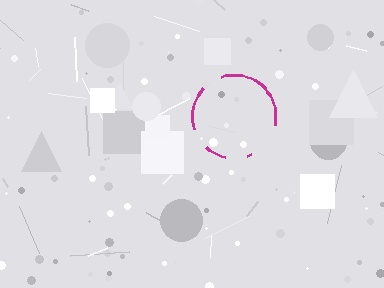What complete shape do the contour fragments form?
The contour fragments form a circle.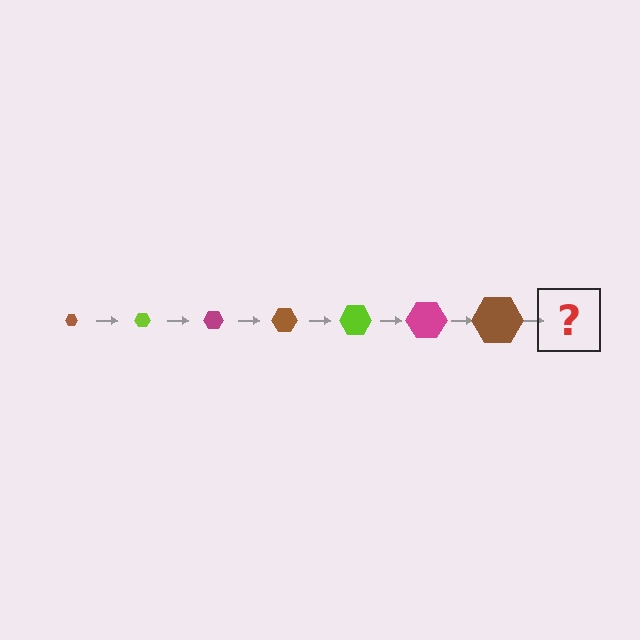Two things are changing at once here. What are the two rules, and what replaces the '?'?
The two rules are that the hexagon grows larger each step and the color cycles through brown, lime, and magenta. The '?' should be a lime hexagon, larger than the previous one.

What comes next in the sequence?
The next element should be a lime hexagon, larger than the previous one.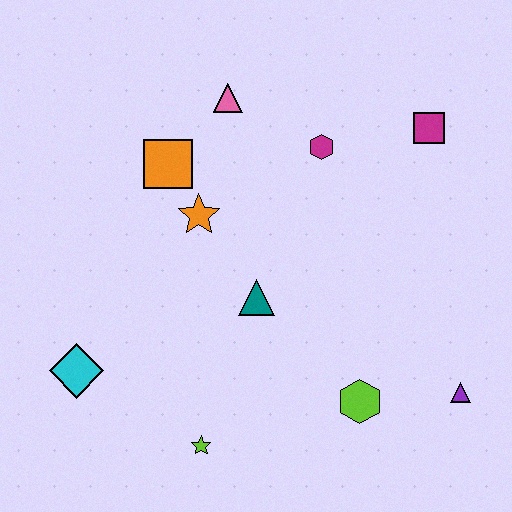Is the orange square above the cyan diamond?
Yes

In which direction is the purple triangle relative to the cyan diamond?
The purple triangle is to the right of the cyan diamond.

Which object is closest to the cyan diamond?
The lime star is closest to the cyan diamond.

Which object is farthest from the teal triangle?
The magenta square is farthest from the teal triangle.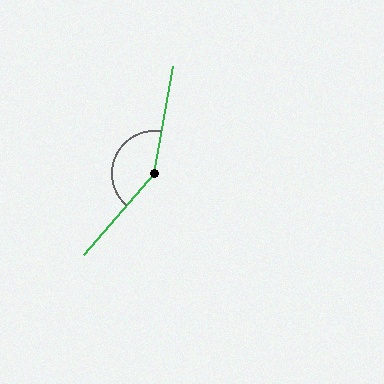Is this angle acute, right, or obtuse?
It is obtuse.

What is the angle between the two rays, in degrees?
Approximately 149 degrees.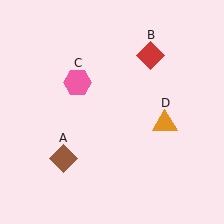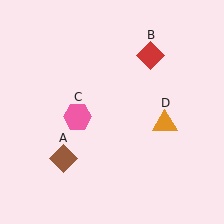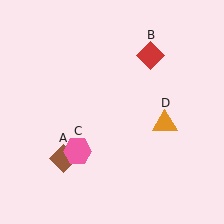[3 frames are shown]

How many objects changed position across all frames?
1 object changed position: pink hexagon (object C).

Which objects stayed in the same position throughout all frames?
Brown diamond (object A) and red diamond (object B) and orange triangle (object D) remained stationary.